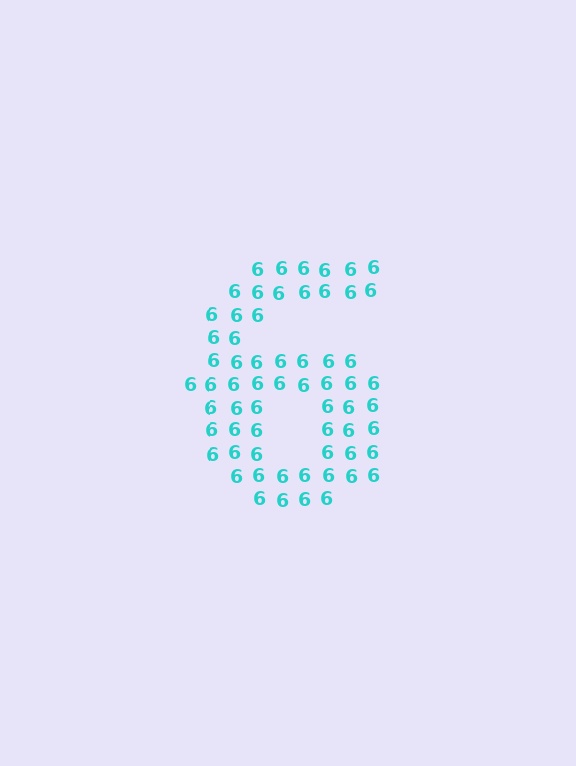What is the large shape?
The large shape is the digit 6.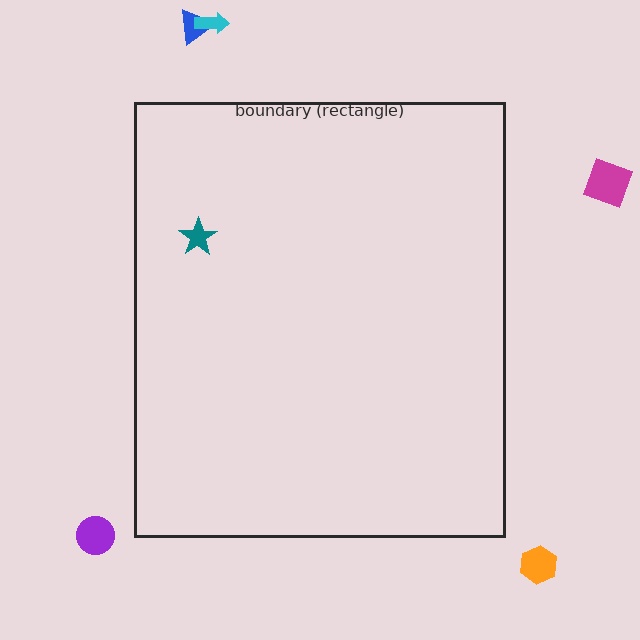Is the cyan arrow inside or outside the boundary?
Outside.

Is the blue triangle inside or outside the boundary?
Outside.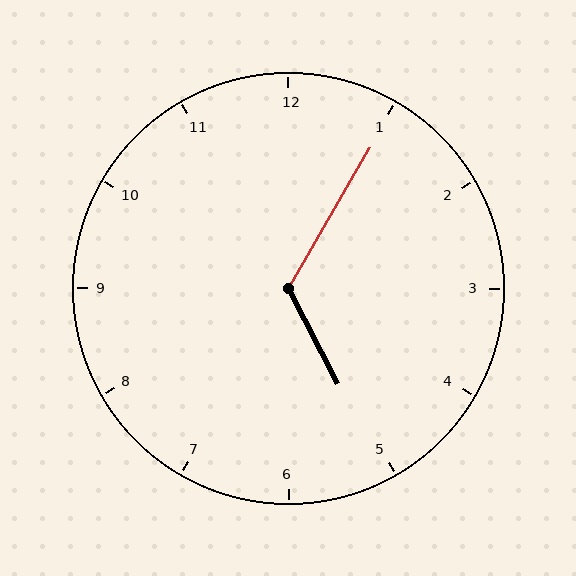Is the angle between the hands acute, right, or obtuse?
It is obtuse.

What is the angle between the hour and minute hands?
Approximately 122 degrees.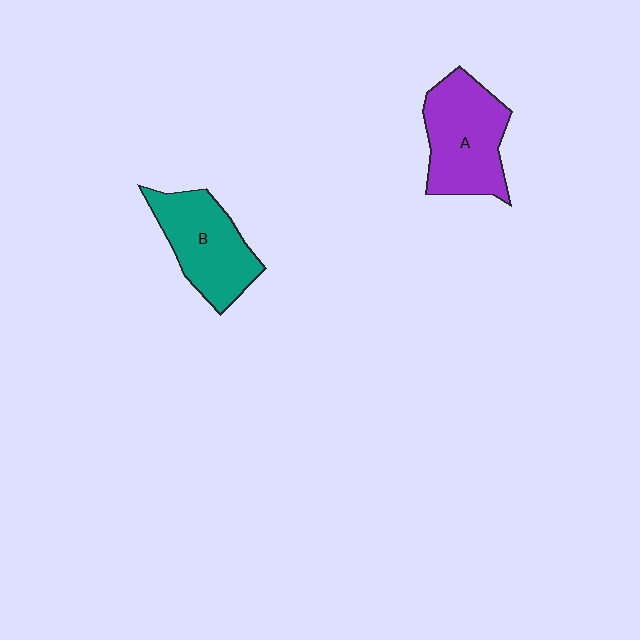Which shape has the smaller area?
Shape B (teal).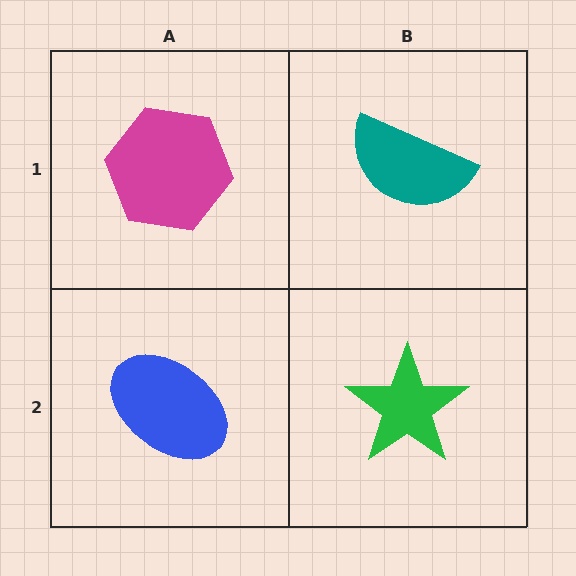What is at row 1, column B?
A teal semicircle.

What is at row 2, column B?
A green star.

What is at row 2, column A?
A blue ellipse.